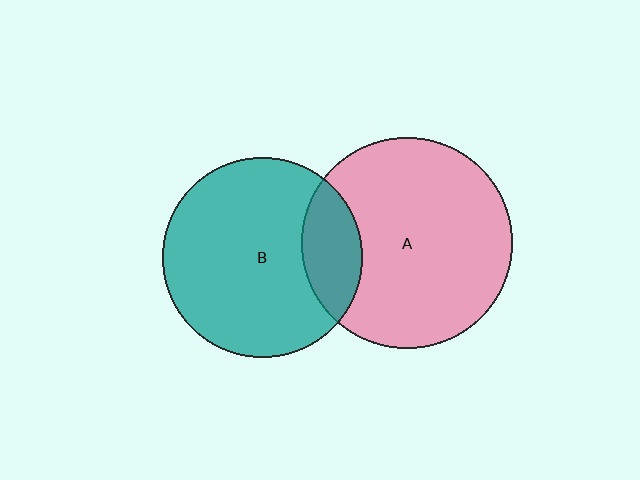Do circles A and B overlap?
Yes.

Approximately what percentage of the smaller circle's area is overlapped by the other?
Approximately 20%.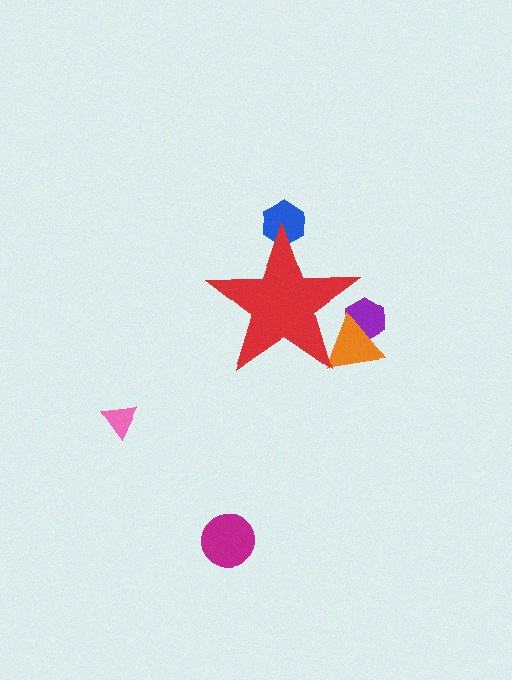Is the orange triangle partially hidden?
Yes, the orange triangle is partially hidden behind the red star.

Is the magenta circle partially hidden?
No, the magenta circle is fully visible.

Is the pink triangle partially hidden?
No, the pink triangle is fully visible.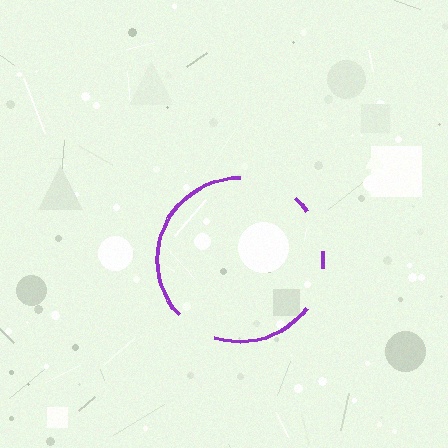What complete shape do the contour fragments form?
The contour fragments form a circle.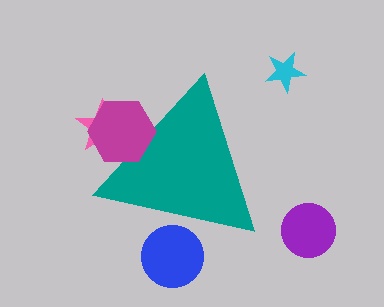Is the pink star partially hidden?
Yes, the pink star is partially hidden behind the teal triangle.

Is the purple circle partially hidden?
No, the purple circle is fully visible.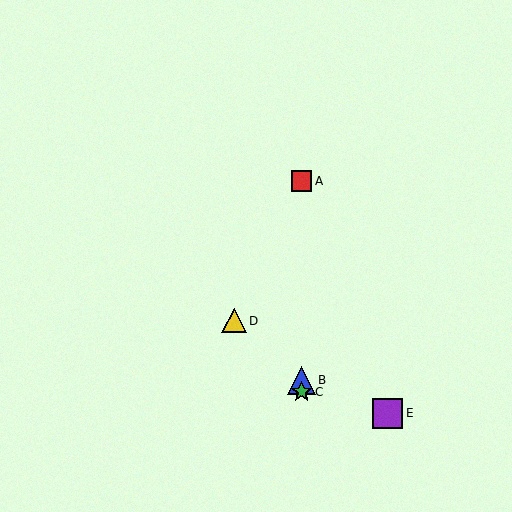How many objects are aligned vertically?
3 objects (A, B, C) are aligned vertically.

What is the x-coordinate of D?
Object D is at x≈234.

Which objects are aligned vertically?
Objects A, B, C are aligned vertically.